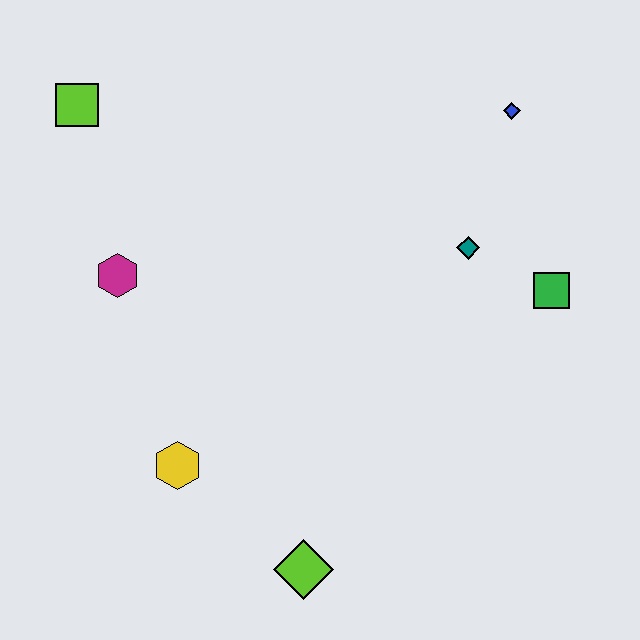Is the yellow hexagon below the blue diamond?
Yes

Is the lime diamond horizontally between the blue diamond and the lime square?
Yes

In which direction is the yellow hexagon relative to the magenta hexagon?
The yellow hexagon is below the magenta hexagon.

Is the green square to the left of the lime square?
No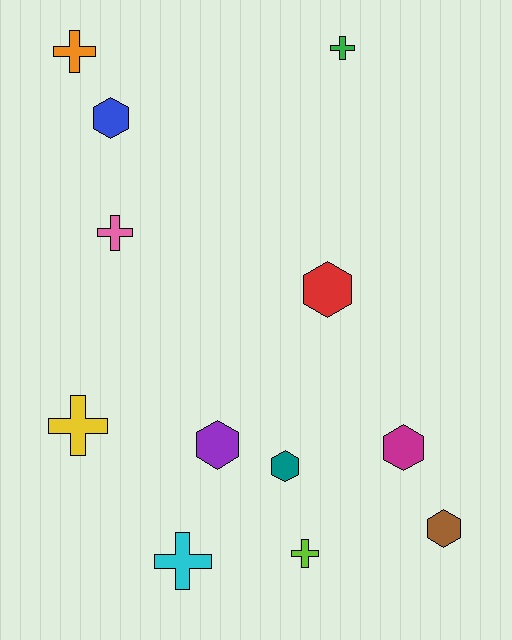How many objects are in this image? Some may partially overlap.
There are 12 objects.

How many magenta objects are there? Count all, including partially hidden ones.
There is 1 magenta object.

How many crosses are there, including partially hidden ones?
There are 6 crosses.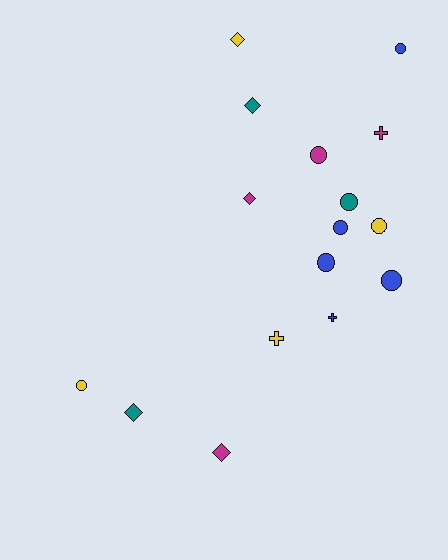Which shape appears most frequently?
Circle, with 8 objects.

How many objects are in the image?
There are 16 objects.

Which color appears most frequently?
Blue, with 5 objects.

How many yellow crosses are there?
There is 1 yellow cross.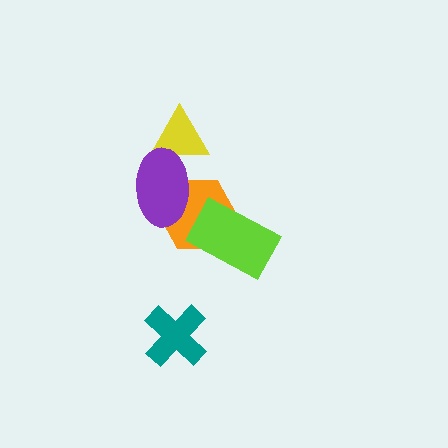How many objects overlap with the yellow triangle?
1 object overlaps with the yellow triangle.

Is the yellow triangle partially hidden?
Yes, it is partially covered by another shape.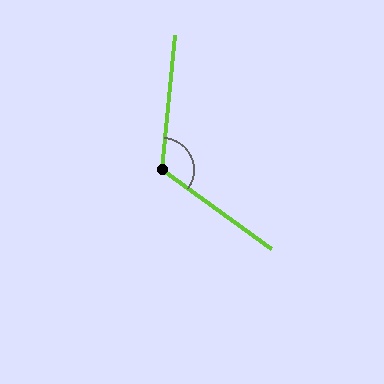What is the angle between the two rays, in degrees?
Approximately 120 degrees.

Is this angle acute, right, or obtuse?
It is obtuse.